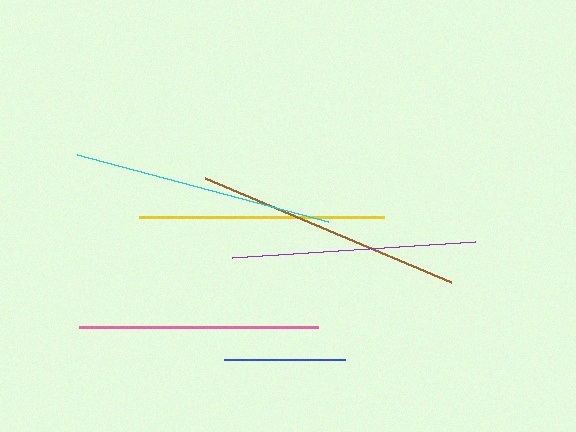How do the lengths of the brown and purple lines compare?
The brown and purple lines are approximately the same length.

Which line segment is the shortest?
The blue line is the shortest at approximately 121 pixels.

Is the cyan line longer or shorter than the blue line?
The cyan line is longer than the blue line.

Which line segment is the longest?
The brown line is the longest at approximately 267 pixels.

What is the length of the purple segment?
The purple segment is approximately 244 pixels long.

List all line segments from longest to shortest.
From longest to shortest: brown, cyan, yellow, purple, pink, blue.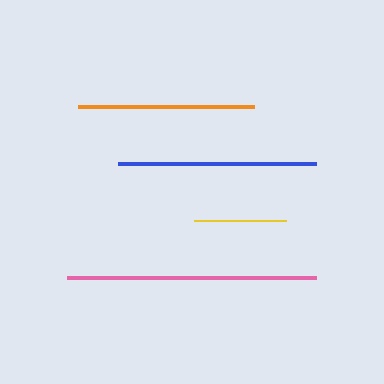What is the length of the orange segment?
The orange segment is approximately 175 pixels long.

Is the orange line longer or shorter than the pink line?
The pink line is longer than the orange line.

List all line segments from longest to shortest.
From longest to shortest: pink, blue, orange, yellow.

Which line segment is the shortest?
The yellow line is the shortest at approximately 92 pixels.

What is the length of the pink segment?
The pink segment is approximately 249 pixels long.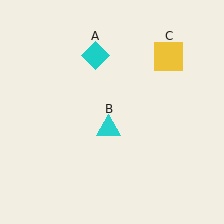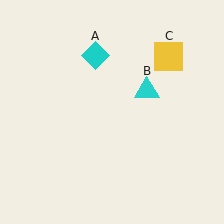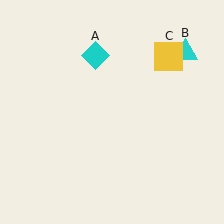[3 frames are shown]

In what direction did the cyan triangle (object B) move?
The cyan triangle (object B) moved up and to the right.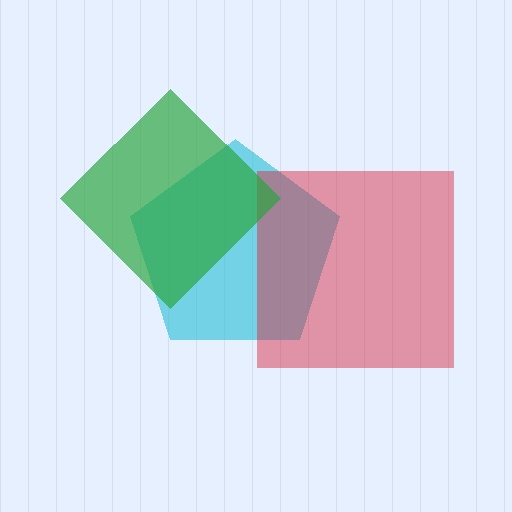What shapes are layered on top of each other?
The layered shapes are: a cyan pentagon, a red square, a green diamond.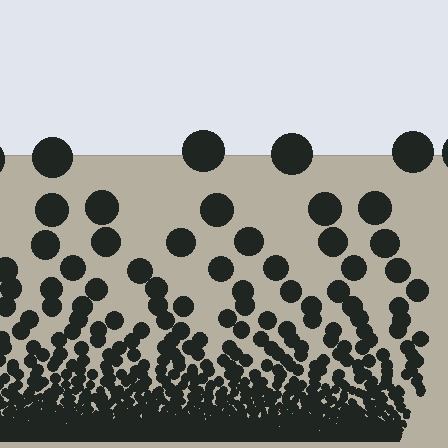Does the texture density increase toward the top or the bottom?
Density increases toward the bottom.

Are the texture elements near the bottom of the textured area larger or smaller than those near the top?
Smaller. The gradient is inverted — elements near the bottom are smaller and denser.